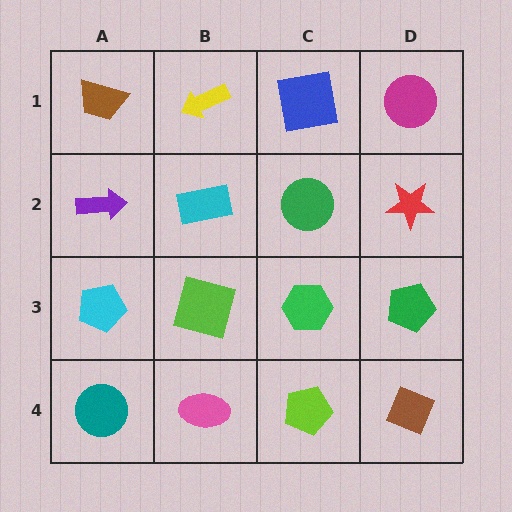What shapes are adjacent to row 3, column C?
A green circle (row 2, column C), a lime pentagon (row 4, column C), a lime square (row 3, column B), a green pentagon (row 3, column D).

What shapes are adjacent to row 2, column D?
A magenta circle (row 1, column D), a green pentagon (row 3, column D), a green circle (row 2, column C).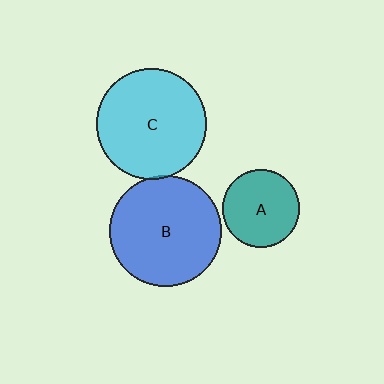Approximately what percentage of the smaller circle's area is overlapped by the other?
Approximately 5%.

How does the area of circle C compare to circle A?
Approximately 2.0 times.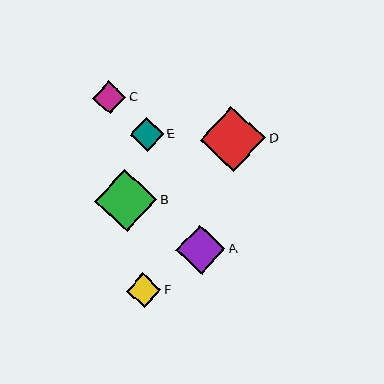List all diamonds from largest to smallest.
From largest to smallest: D, B, A, F, E, C.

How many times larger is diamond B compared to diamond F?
Diamond B is approximately 1.8 times the size of diamond F.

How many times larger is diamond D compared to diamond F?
Diamond D is approximately 1.9 times the size of diamond F.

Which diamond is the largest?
Diamond D is the largest with a size of approximately 66 pixels.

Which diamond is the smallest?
Diamond C is the smallest with a size of approximately 33 pixels.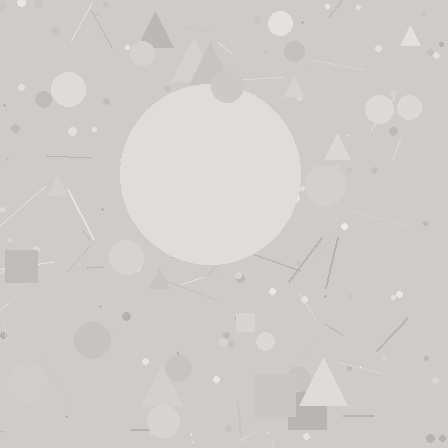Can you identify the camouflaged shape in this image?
The camouflaged shape is a circle.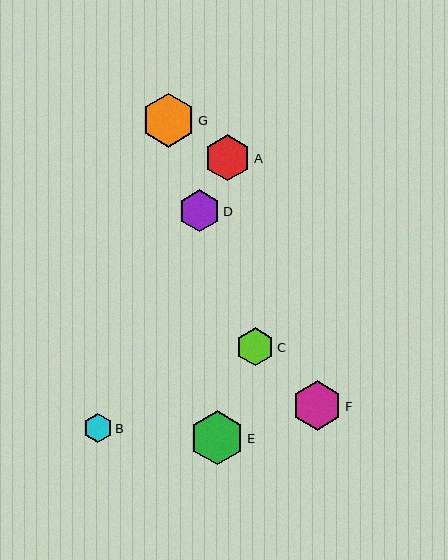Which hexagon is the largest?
Hexagon E is the largest with a size of approximately 55 pixels.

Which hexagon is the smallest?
Hexagon B is the smallest with a size of approximately 29 pixels.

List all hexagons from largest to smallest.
From largest to smallest: E, G, F, A, D, C, B.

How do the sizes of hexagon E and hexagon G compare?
Hexagon E and hexagon G are approximately the same size.